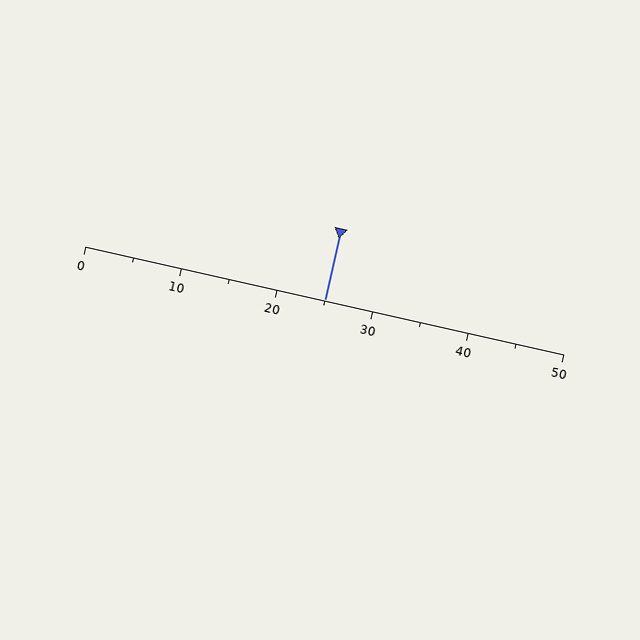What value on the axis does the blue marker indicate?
The marker indicates approximately 25.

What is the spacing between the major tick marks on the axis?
The major ticks are spaced 10 apart.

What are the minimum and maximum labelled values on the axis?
The axis runs from 0 to 50.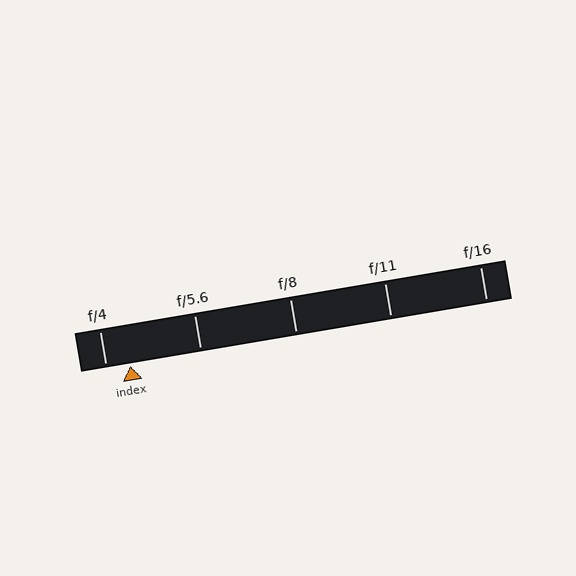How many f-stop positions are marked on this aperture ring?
There are 5 f-stop positions marked.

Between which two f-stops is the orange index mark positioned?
The index mark is between f/4 and f/5.6.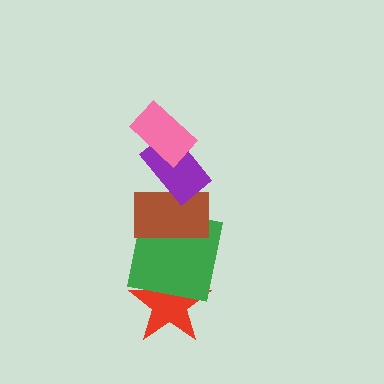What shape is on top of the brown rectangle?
The purple rectangle is on top of the brown rectangle.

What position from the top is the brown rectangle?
The brown rectangle is 3rd from the top.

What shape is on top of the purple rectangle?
The pink rectangle is on top of the purple rectangle.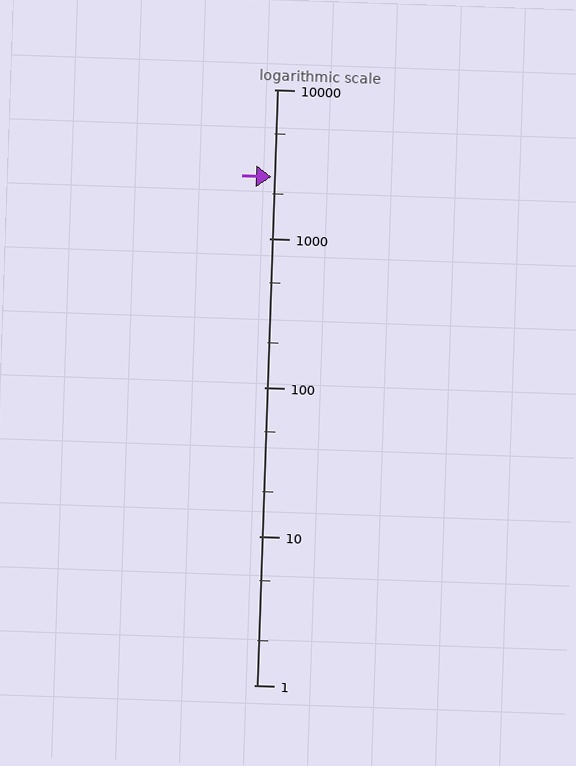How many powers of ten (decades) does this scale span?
The scale spans 4 decades, from 1 to 10000.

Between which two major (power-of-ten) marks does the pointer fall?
The pointer is between 1000 and 10000.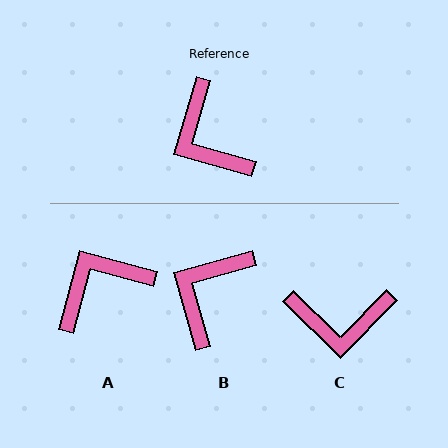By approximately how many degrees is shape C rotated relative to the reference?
Approximately 61 degrees counter-clockwise.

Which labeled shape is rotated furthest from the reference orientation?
A, about 89 degrees away.